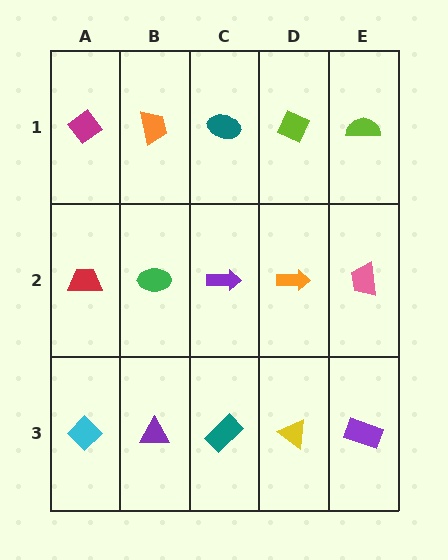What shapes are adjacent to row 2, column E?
A lime semicircle (row 1, column E), a purple rectangle (row 3, column E), an orange arrow (row 2, column D).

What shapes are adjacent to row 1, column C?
A purple arrow (row 2, column C), an orange trapezoid (row 1, column B), a lime diamond (row 1, column D).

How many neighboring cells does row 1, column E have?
2.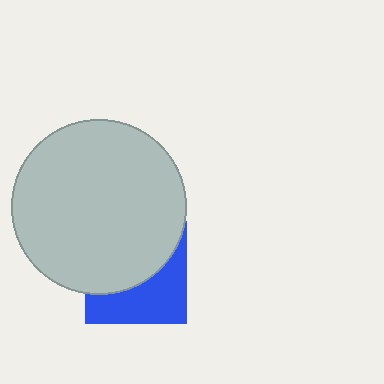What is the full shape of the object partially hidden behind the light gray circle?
The partially hidden object is a blue square.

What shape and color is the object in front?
The object in front is a light gray circle.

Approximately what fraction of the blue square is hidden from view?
Roughly 56% of the blue square is hidden behind the light gray circle.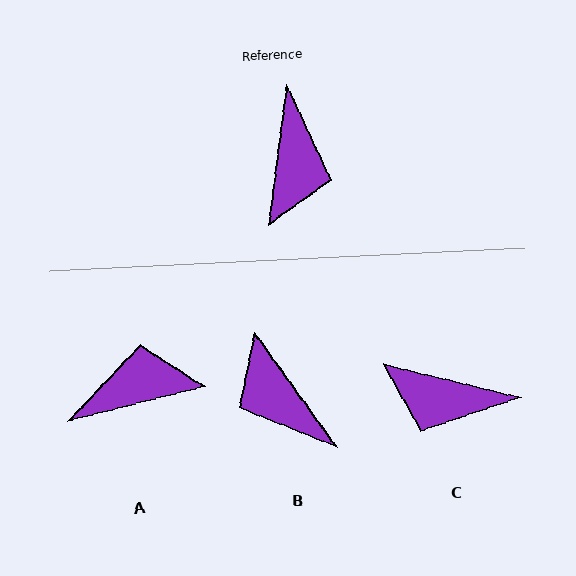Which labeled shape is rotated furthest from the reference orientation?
B, about 137 degrees away.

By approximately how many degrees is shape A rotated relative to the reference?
Approximately 111 degrees counter-clockwise.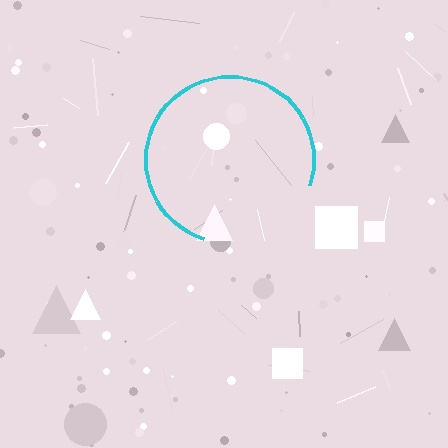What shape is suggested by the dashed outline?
The dashed outline suggests a circle.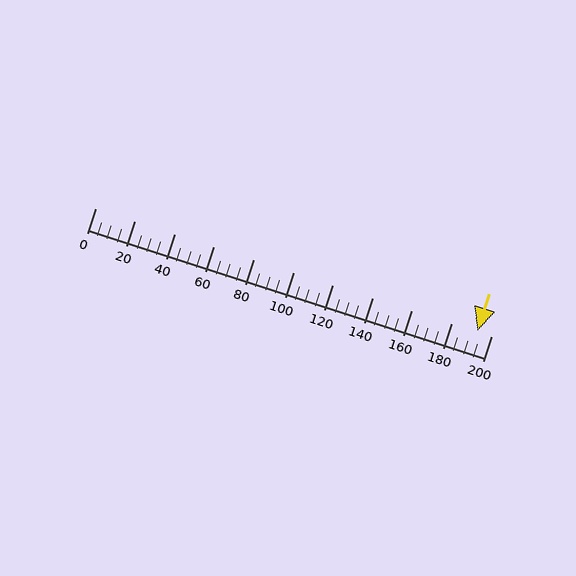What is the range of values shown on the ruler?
The ruler shows values from 0 to 200.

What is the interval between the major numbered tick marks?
The major tick marks are spaced 20 units apart.